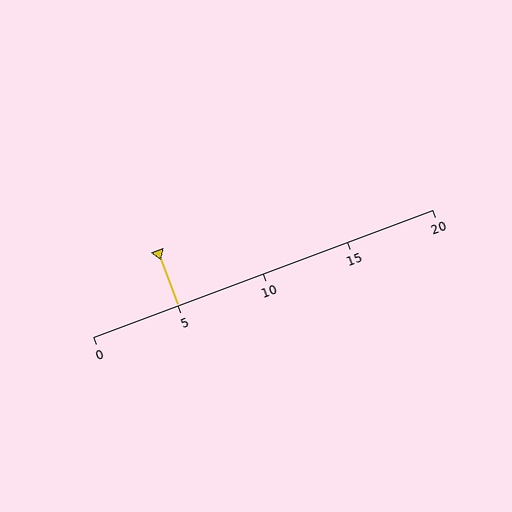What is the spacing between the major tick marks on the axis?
The major ticks are spaced 5 apart.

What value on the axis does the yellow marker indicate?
The marker indicates approximately 5.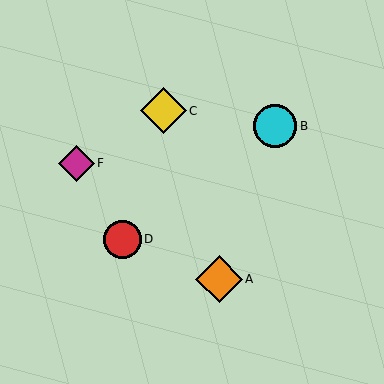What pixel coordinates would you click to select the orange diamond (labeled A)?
Click at (219, 279) to select the orange diamond A.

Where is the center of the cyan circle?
The center of the cyan circle is at (275, 126).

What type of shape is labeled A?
Shape A is an orange diamond.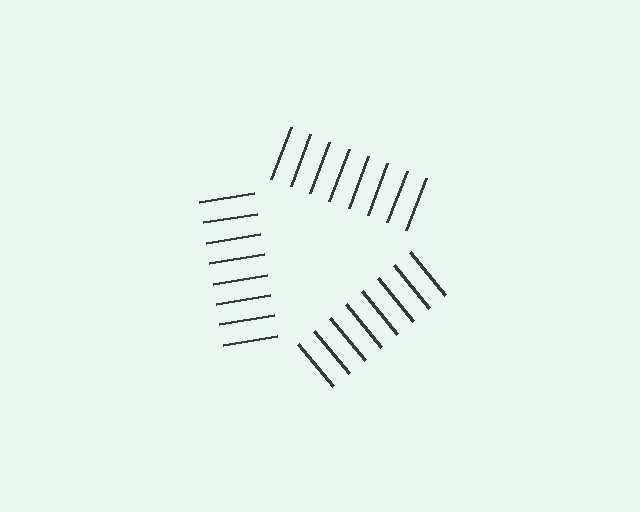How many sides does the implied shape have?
3 sides — the line-ends trace a triangle.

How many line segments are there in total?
24 — 8 along each of the 3 edges.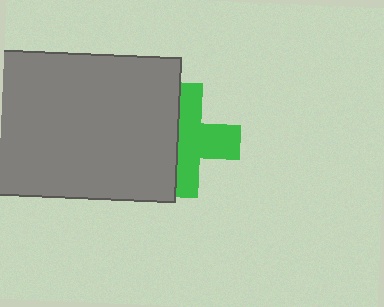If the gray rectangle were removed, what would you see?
You would see the complete green cross.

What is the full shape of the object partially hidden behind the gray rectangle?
The partially hidden object is a green cross.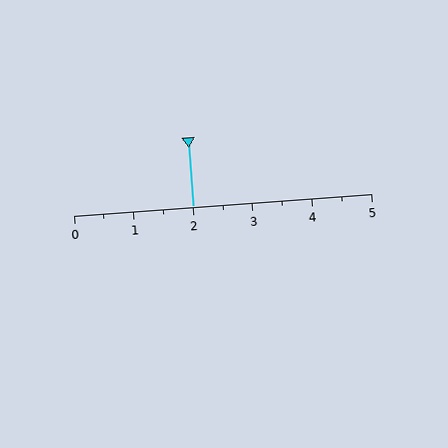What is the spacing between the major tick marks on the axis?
The major ticks are spaced 1 apart.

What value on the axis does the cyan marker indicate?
The marker indicates approximately 2.